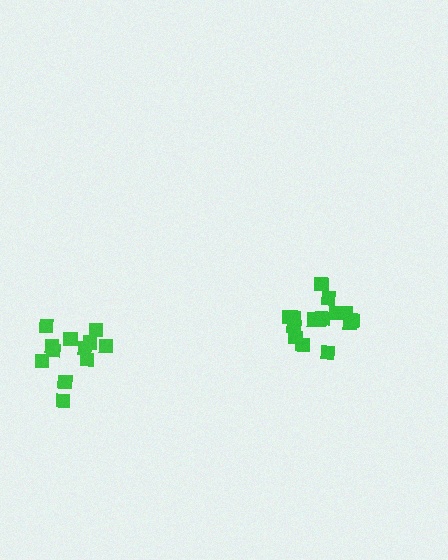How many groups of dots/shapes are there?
There are 2 groups.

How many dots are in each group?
Group 1: 15 dots, Group 2: 12 dots (27 total).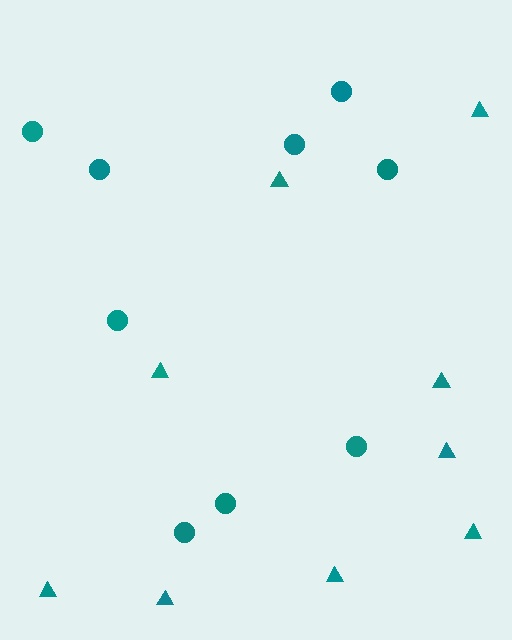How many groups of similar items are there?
There are 2 groups: one group of triangles (9) and one group of circles (9).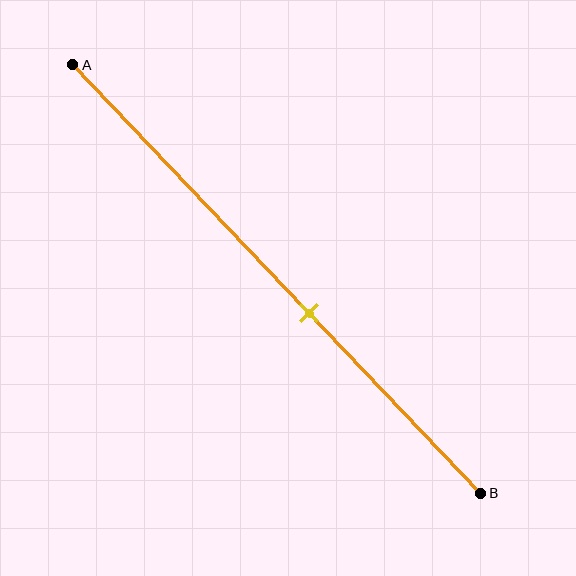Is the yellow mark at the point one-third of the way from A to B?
No, the mark is at about 60% from A, not at the 33% one-third point.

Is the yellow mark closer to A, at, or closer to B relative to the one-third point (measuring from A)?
The yellow mark is closer to point B than the one-third point of segment AB.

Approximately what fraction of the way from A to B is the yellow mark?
The yellow mark is approximately 60% of the way from A to B.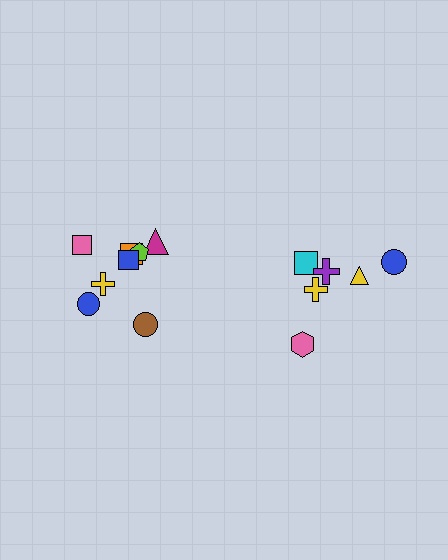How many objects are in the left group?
There are 8 objects.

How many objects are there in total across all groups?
There are 14 objects.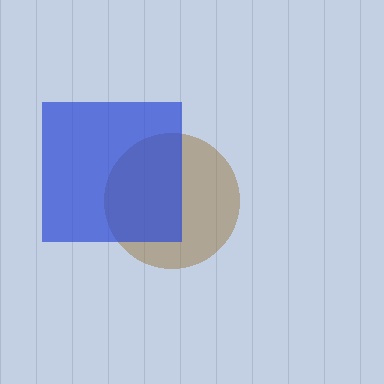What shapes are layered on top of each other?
The layered shapes are: a brown circle, a blue square.